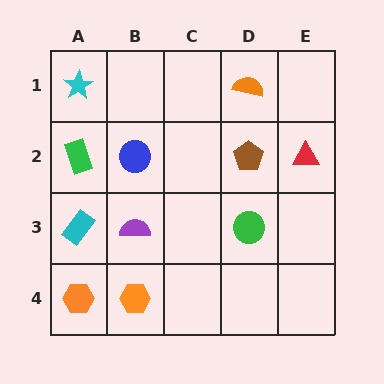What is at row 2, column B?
A blue circle.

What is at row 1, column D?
An orange semicircle.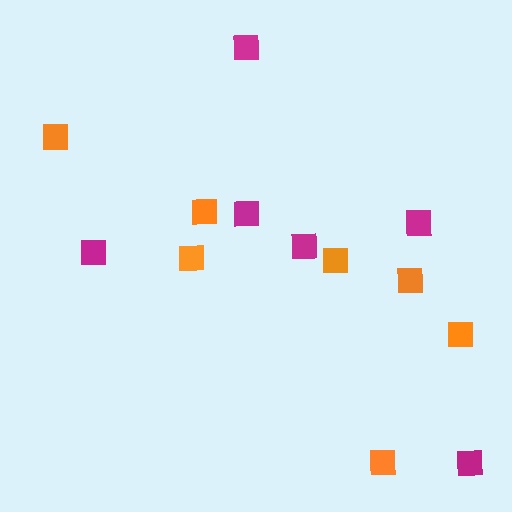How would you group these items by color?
There are 2 groups: one group of magenta squares (6) and one group of orange squares (7).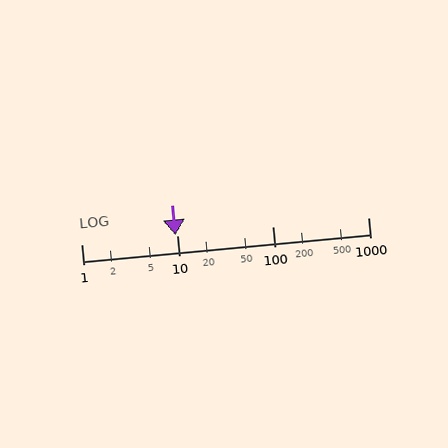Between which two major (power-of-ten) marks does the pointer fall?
The pointer is between 1 and 10.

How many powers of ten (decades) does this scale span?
The scale spans 3 decades, from 1 to 1000.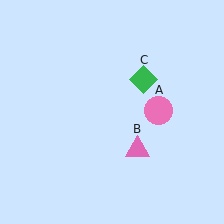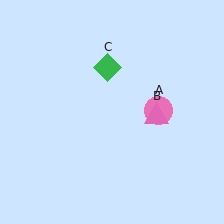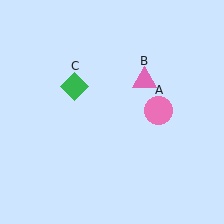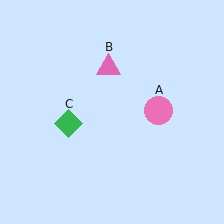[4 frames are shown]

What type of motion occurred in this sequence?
The pink triangle (object B), green diamond (object C) rotated counterclockwise around the center of the scene.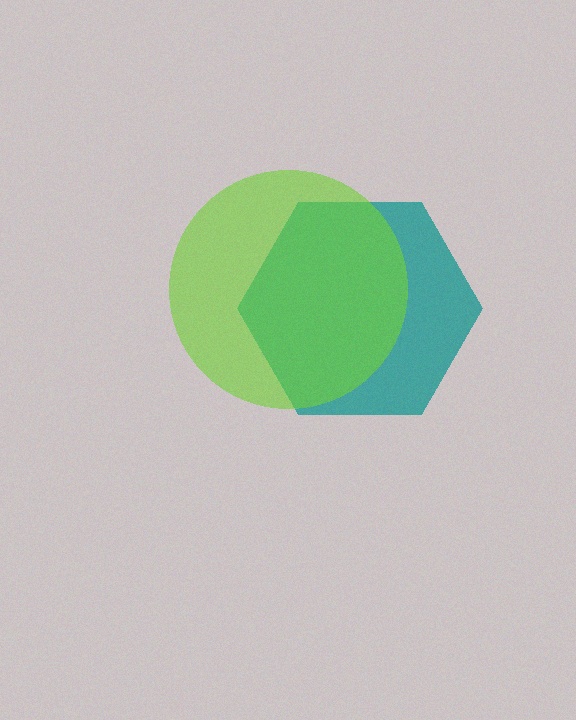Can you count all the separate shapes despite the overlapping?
Yes, there are 2 separate shapes.